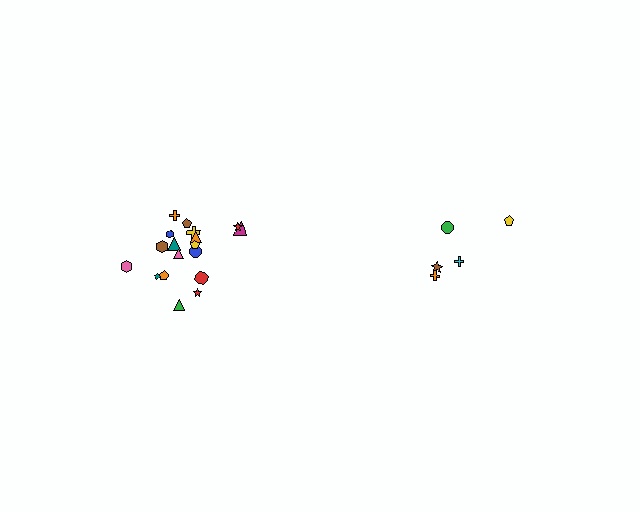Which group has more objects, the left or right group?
The left group.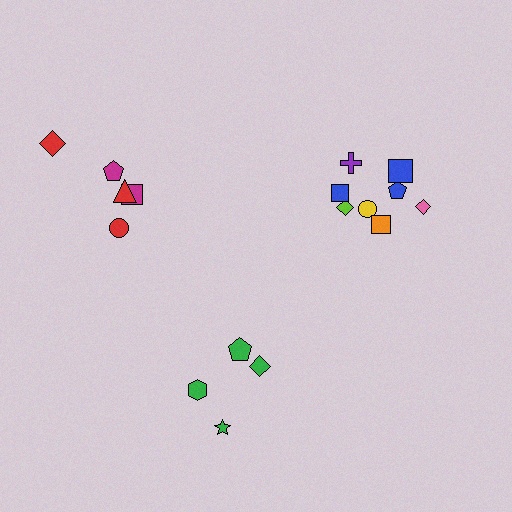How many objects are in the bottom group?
There are 4 objects.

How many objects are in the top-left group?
There are 5 objects.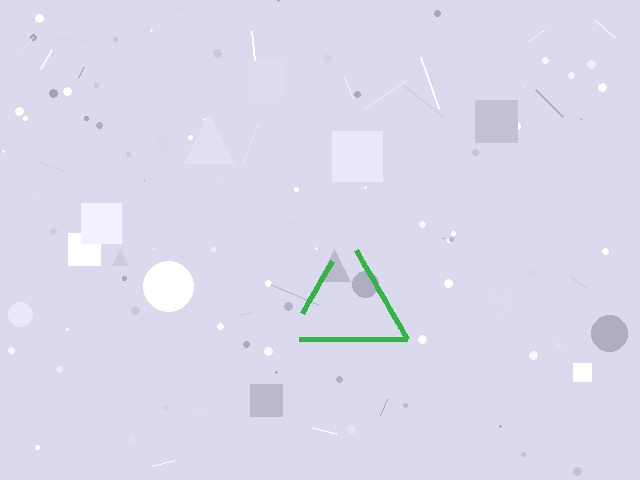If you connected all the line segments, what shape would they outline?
They would outline a triangle.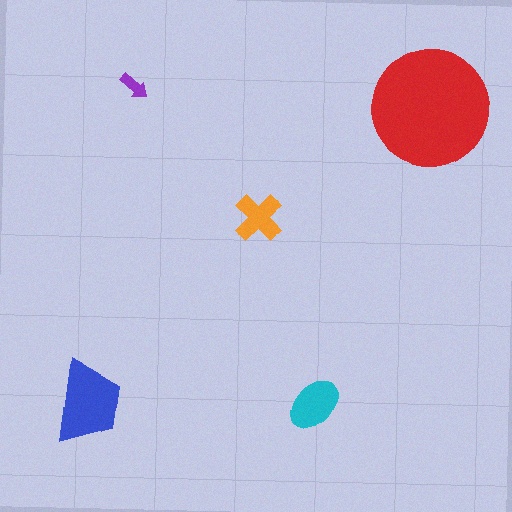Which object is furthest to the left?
The blue trapezoid is leftmost.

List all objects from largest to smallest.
The red circle, the blue trapezoid, the cyan ellipse, the orange cross, the purple arrow.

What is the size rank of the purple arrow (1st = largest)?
5th.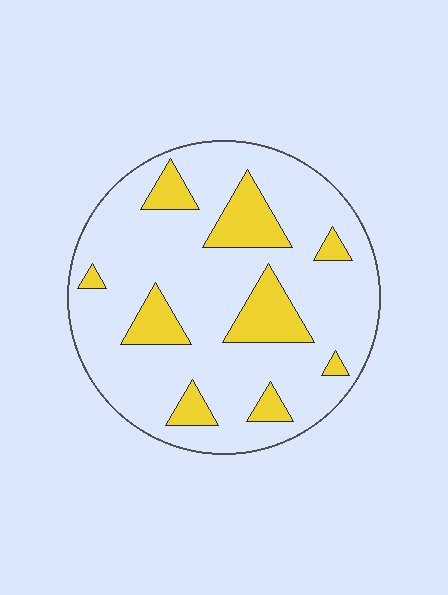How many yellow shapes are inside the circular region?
9.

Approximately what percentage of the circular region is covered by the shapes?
Approximately 20%.